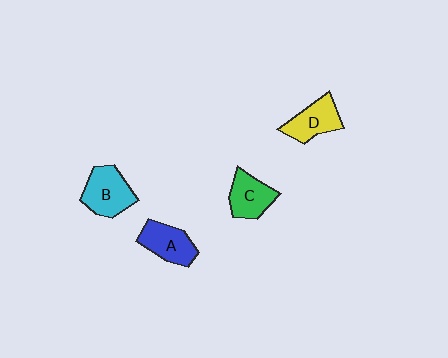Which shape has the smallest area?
Shape C (green).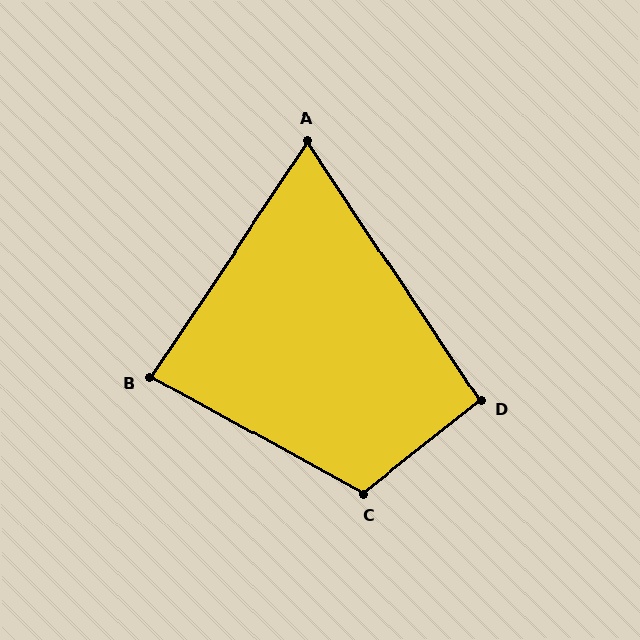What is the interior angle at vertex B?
Approximately 85 degrees (approximately right).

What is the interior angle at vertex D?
Approximately 95 degrees (approximately right).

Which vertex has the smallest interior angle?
A, at approximately 67 degrees.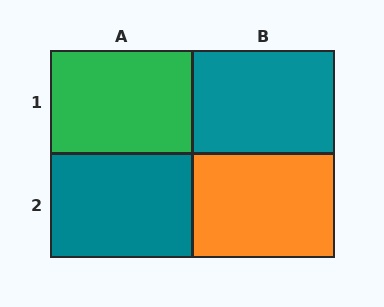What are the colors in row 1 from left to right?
Green, teal.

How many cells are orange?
1 cell is orange.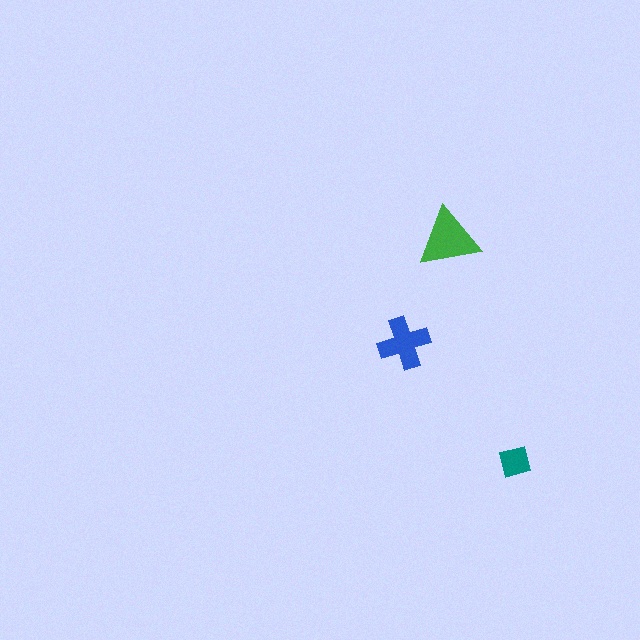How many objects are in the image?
There are 3 objects in the image.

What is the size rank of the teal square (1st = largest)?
3rd.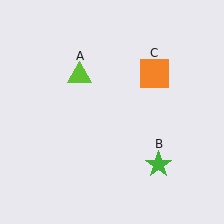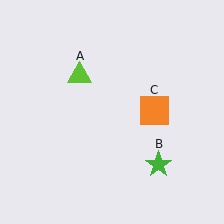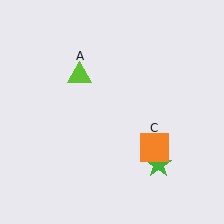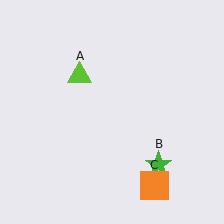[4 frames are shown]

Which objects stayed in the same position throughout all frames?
Lime triangle (object A) and green star (object B) remained stationary.